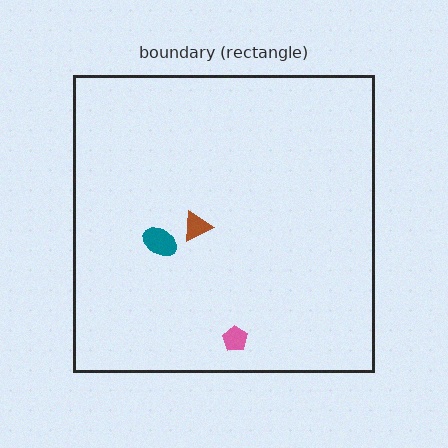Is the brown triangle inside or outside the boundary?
Inside.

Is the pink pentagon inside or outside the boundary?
Inside.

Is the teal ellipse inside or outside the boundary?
Inside.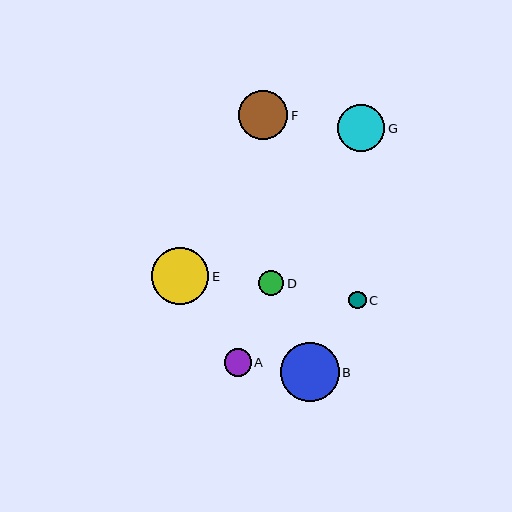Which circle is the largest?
Circle B is the largest with a size of approximately 59 pixels.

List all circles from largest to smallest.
From largest to smallest: B, E, F, G, A, D, C.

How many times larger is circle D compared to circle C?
Circle D is approximately 1.4 times the size of circle C.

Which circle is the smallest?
Circle C is the smallest with a size of approximately 18 pixels.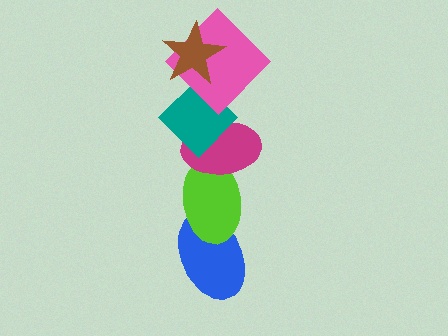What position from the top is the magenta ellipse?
The magenta ellipse is 4th from the top.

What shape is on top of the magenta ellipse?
The teal diamond is on top of the magenta ellipse.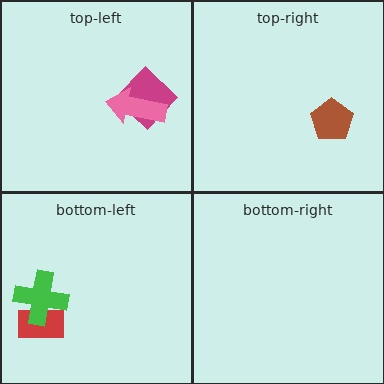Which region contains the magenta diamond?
The top-left region.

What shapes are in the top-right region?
The brown pentagon.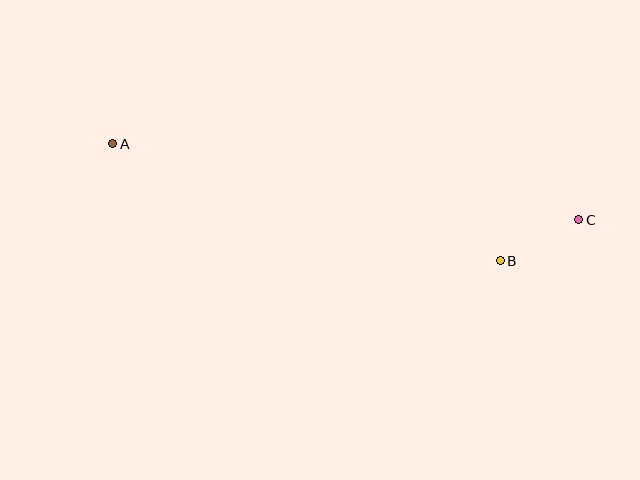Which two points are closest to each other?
Points B and C are closest to each other.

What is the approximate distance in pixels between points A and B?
The distance between A and B is approximately 405 pixels.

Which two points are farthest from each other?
Points A and C are farthest from each other.